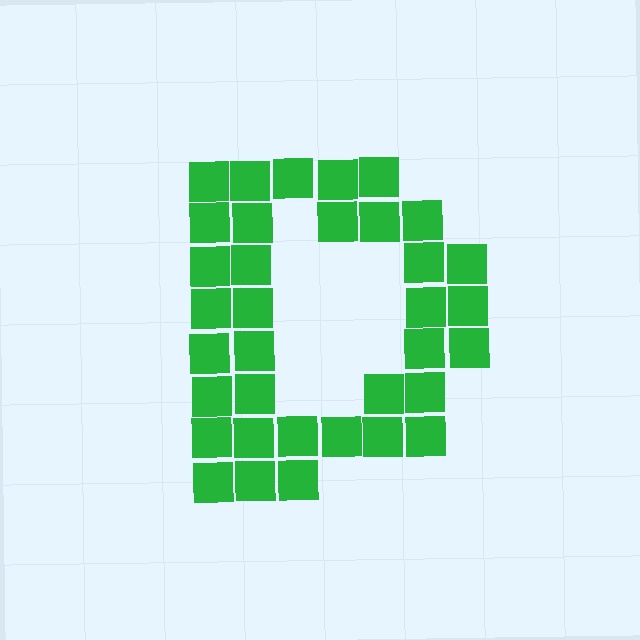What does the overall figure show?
The overall figure shows the letter D.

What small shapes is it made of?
It is made of small squares.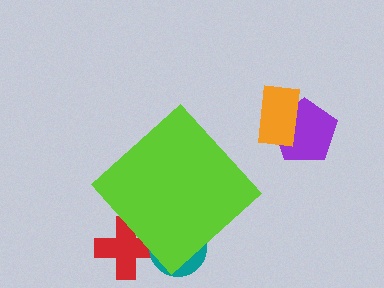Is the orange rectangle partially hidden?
No, the orange rectangle is fully visible.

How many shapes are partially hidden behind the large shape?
2 shapes are partially hidden.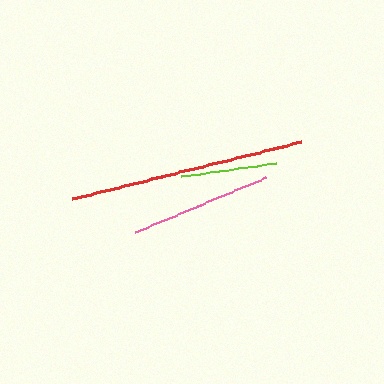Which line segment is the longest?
The red line is the longest at approximately 236 pixels.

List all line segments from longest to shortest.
From longest to shortest: red, pink, lime.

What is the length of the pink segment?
The pink segment is approximately 141 pixels long.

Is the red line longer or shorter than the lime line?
The red line is longer than the lime line.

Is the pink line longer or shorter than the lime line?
The pink line is longer than the lime line.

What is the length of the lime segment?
The lime segment is approximately 95 pixels long.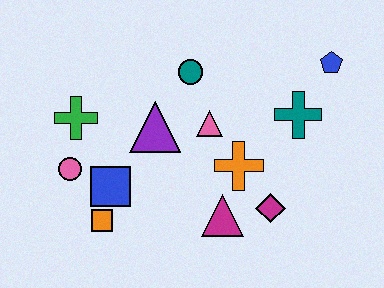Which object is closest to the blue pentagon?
The teal cross is closest to the blue pentagon.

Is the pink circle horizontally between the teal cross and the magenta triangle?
No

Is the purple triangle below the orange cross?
No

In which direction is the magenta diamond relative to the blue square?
The magenta diamond is to the right of the blue square.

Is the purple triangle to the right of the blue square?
Yes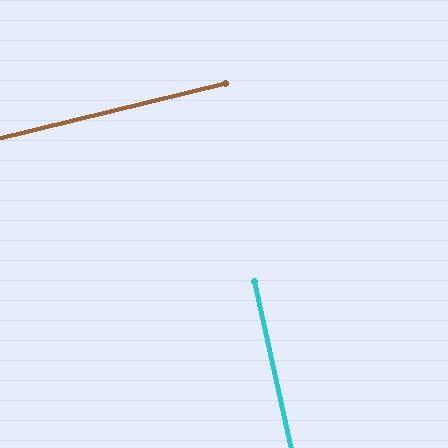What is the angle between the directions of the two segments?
Approximately 89 degrees.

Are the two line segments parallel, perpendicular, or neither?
Perpendicular — they meet at approximately 89°.